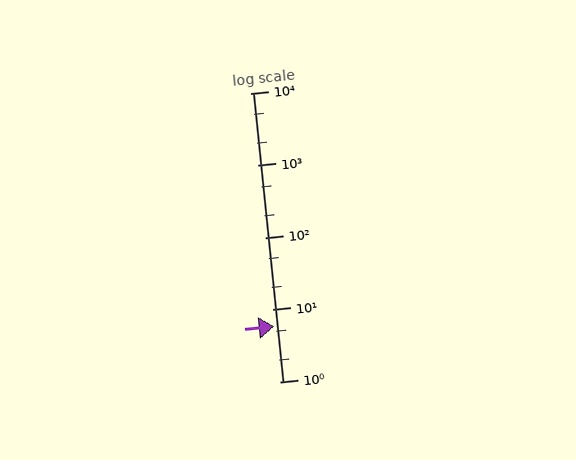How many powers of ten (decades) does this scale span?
The scale spans 4 decades, from 1 to 10000.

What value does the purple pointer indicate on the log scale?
The pointer indicates approximately 5.8.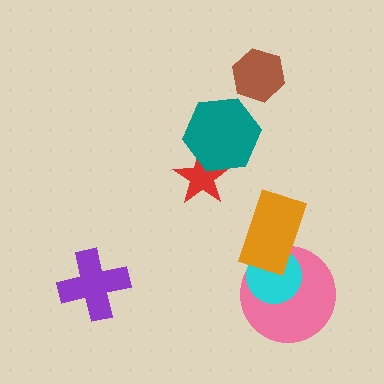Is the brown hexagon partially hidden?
No, no other shape covers it.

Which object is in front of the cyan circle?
The orange rectangle is in front of the cyan circle.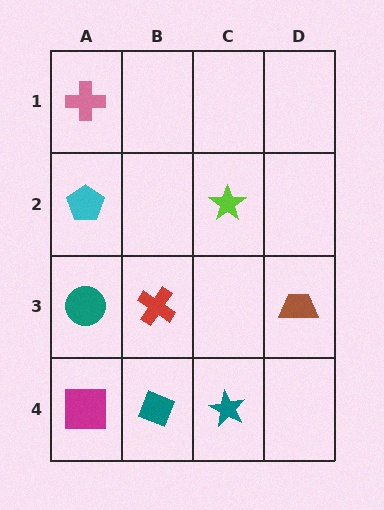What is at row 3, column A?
A teal circle.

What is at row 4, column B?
A teal diamond.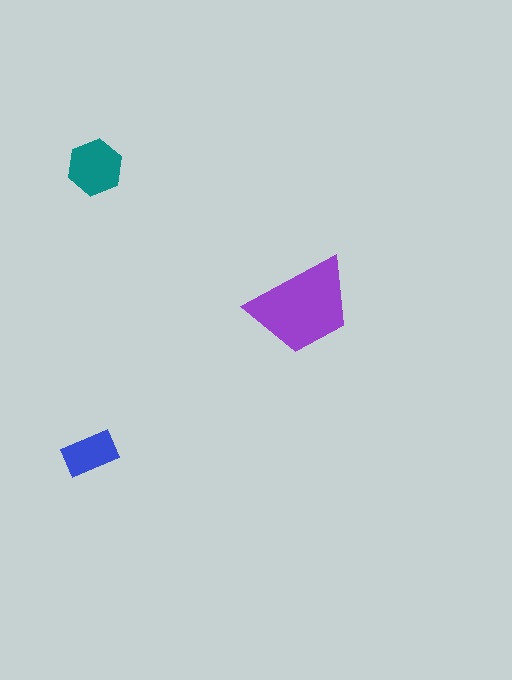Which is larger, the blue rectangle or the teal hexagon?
The teal hexagon.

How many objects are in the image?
There are 3 objects in the image.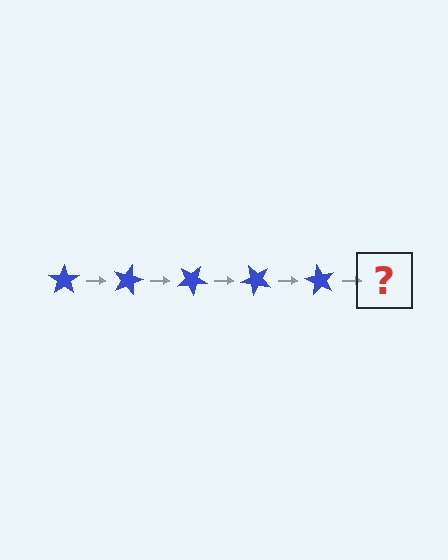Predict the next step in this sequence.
The next step is a blue star rotated 75 degrees.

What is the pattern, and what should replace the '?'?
The pattern is that the star rotates 15 degrees each step. The '?' should be a blue star rotated 75 degrees.